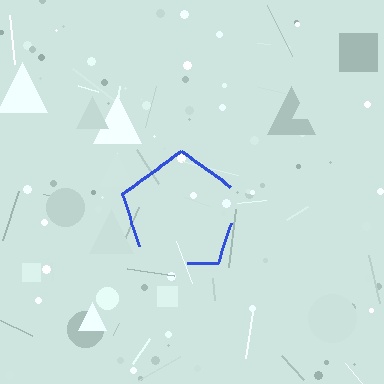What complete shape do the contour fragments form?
The contour fragments form a pentagon.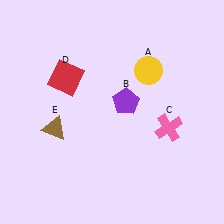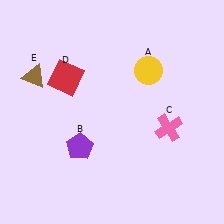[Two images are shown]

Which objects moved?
The objects that moved are: the purple pentagon (B), the brown triangle (E).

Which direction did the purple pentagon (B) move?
The purple pentagon (B) moved left.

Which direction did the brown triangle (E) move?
The brown triangle (E) moved up.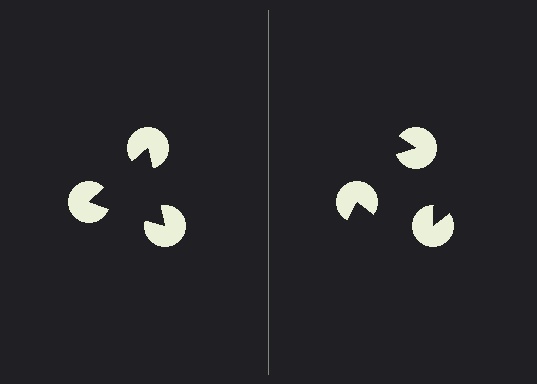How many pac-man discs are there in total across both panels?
6 — 3 on each side.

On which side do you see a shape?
An illusory triangle appears on the left side. On the right side the wedge cuts are rotated, so no coherent shape forms.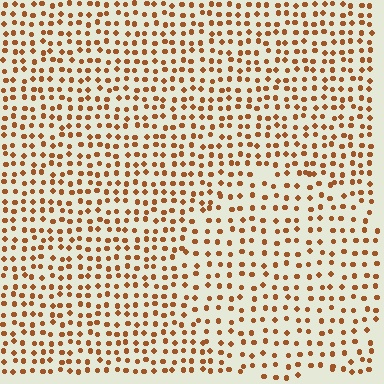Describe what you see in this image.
The image contains small brown elements arranged at two different densities. A circle-shaped region is visible where the elements are less densely packed than the surrounding area.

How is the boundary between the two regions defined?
The boundary is defined by a change in element density (approximately 1.4x ratio). All elements are the same color, size, and shape.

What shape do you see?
I see a circle.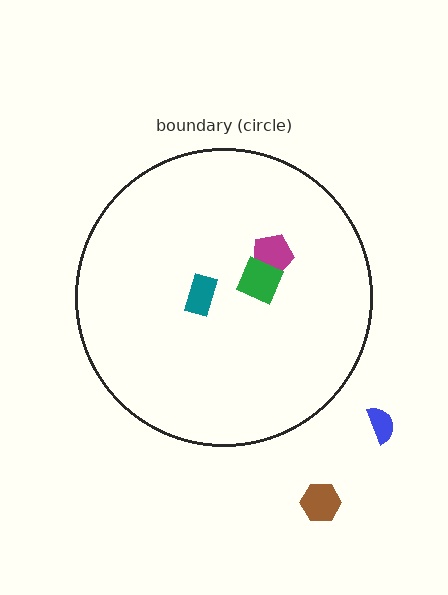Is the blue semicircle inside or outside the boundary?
Outside.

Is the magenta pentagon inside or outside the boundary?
Inside.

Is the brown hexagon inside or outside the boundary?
Outside.